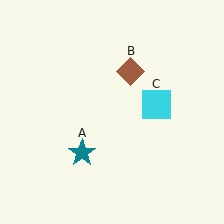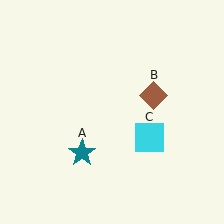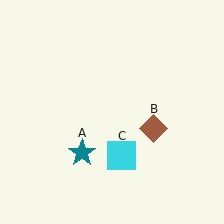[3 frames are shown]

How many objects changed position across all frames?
2 objects changed position: brown diamond (object B), cyan square (object C).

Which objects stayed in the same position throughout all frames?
Teal star (object A) remained stationary.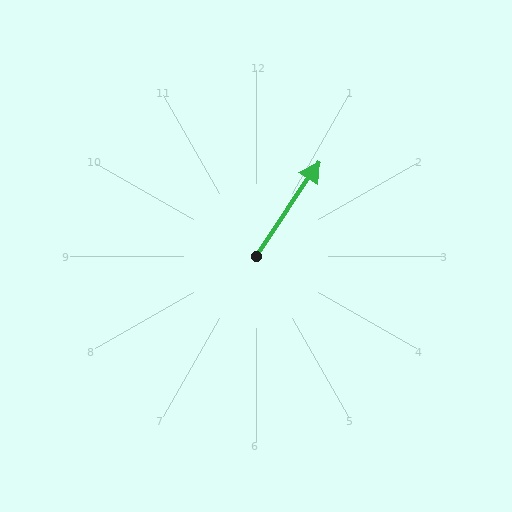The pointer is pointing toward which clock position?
Roughly 1 o'clock.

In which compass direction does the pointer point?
Northeast.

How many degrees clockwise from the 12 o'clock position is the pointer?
Approximately 34 degrees.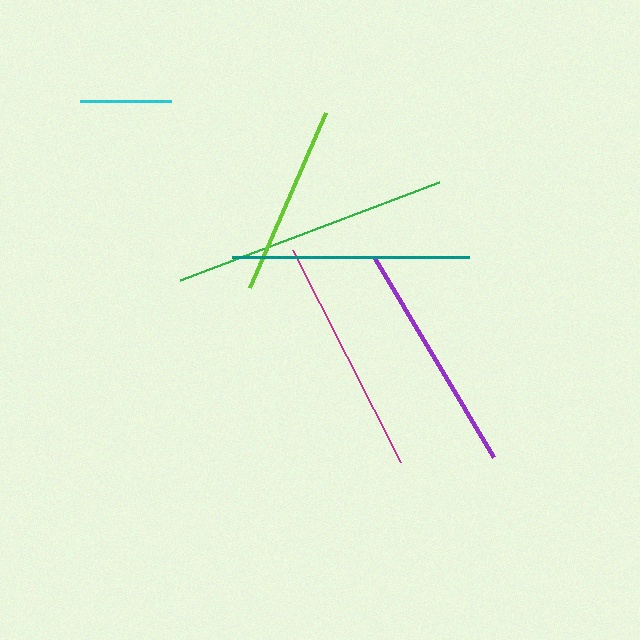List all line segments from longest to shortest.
From longest to shortest: green, magenta, teal, purple, lime, cyan.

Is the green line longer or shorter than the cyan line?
The green line is longer than the cyan line.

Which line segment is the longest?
The green line is the longest at approximately 277 pixels.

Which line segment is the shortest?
The cyan line is the shortest at approximately 91 pixels.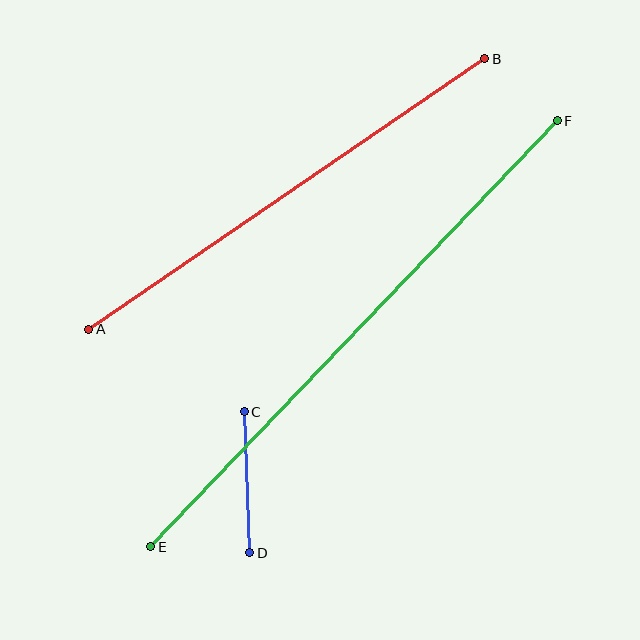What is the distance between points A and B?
The distance is approximately 480 pixels.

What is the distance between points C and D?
The distance is approximately 141 pixels.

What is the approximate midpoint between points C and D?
The midpoint is at approximately (247, 482) pixels.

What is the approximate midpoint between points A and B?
The midpoint is at approximately (287, 194) pixels.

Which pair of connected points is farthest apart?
Points E and F are farthest apart.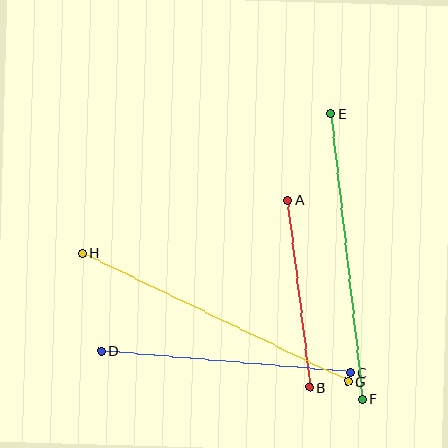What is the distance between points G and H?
The distance is approximately 295 pixels.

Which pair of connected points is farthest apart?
Points G and H are farthest apart.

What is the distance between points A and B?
The distance is approximately 188 pixels.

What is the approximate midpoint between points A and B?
The midpoint is at approximately (298, 294) pixels.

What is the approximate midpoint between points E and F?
The midpoint is at approximately (347, 256) pixels.